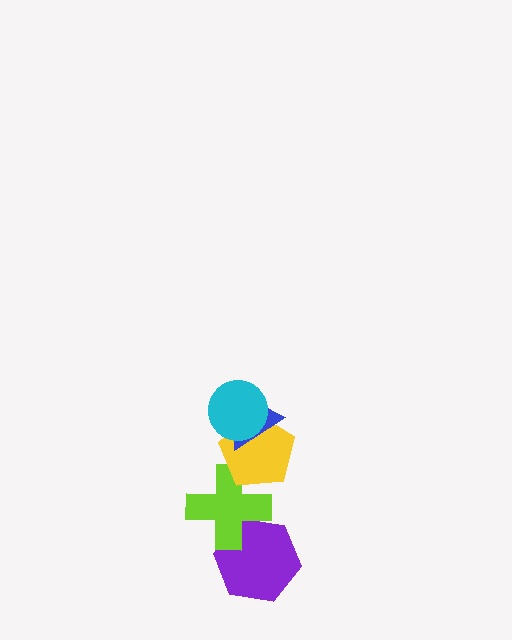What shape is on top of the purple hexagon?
The lime cross is on top of the purple hexagon.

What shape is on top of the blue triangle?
The cyan circle is on top of the blue triangle.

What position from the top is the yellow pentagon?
The yellow pentagon is 3rd from the top.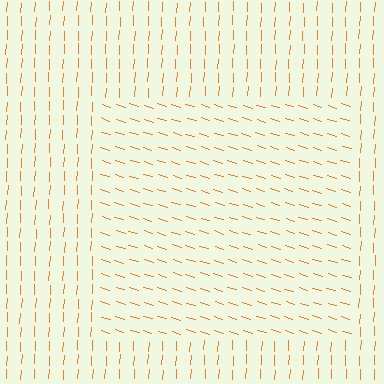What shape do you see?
I see a rectangle.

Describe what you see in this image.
The image is filled with small orange line segments. A rectangle region in the image has lines oriented differently from the surrounding lines, creating a visible texture boundary.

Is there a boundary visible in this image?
Yes, there is a texture boundary formed by a change in line orientation.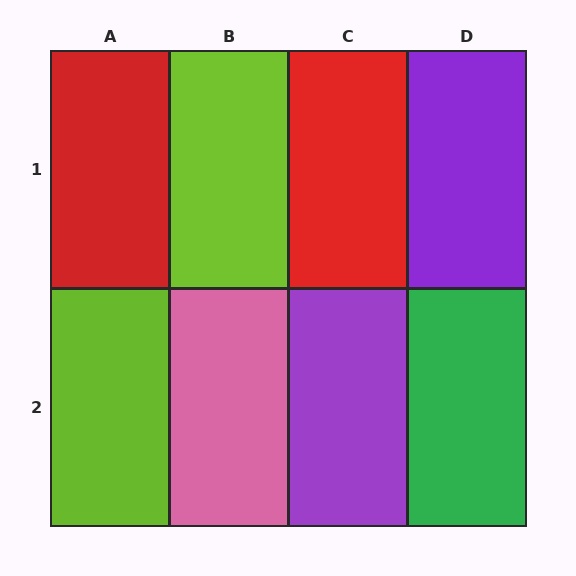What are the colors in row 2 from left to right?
Lime, pink, purple, green.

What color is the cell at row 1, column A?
Red.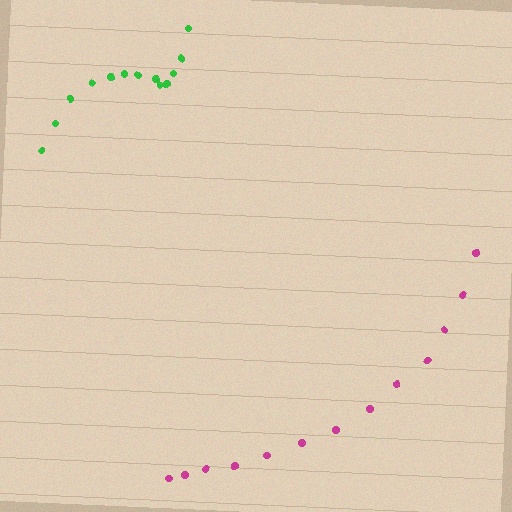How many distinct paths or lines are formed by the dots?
There are 2 distinct paths.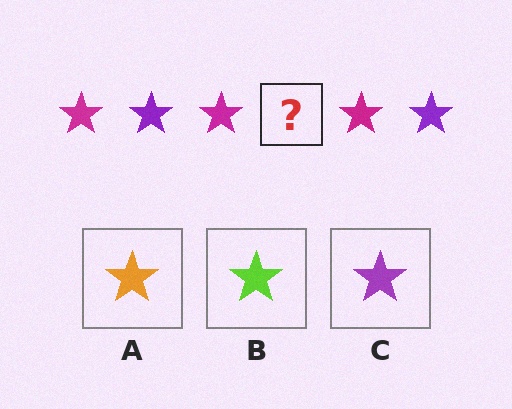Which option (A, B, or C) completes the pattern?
C.